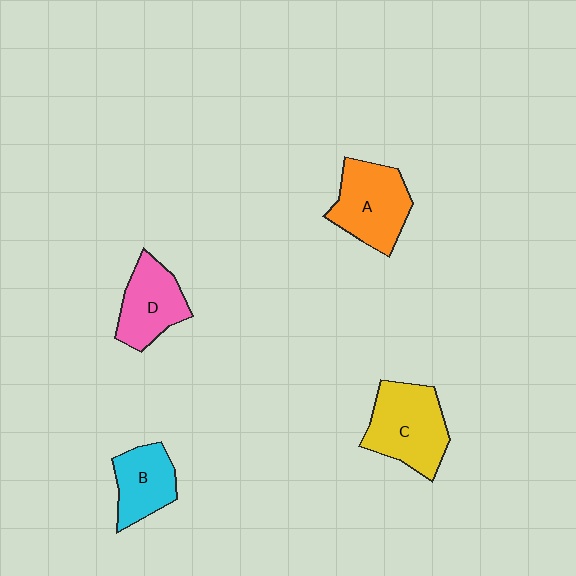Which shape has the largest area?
Shape C (yellow).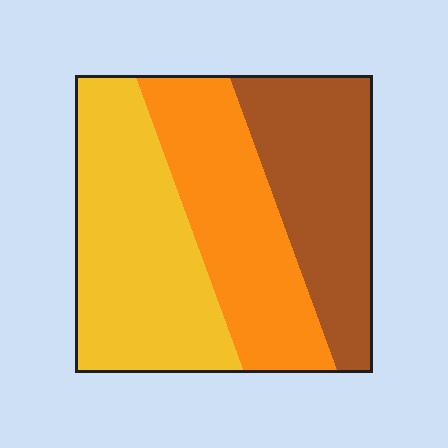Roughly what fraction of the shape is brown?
Brown covers around 30% of the shape.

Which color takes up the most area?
Yellow, at roughly 40%.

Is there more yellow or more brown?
Yellow.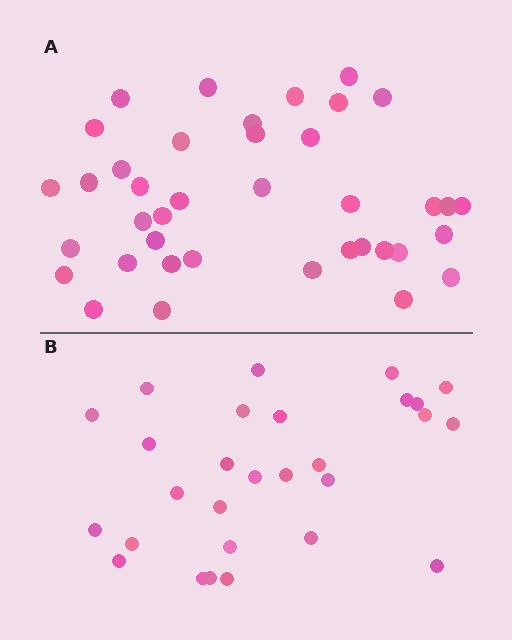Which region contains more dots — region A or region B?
Region A (the top region) has more dots.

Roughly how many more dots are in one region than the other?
Region A has roughly 12 or so more dots than region B.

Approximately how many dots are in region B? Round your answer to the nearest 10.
About 30 dots. (The exact count is 28, which rounds to 30.)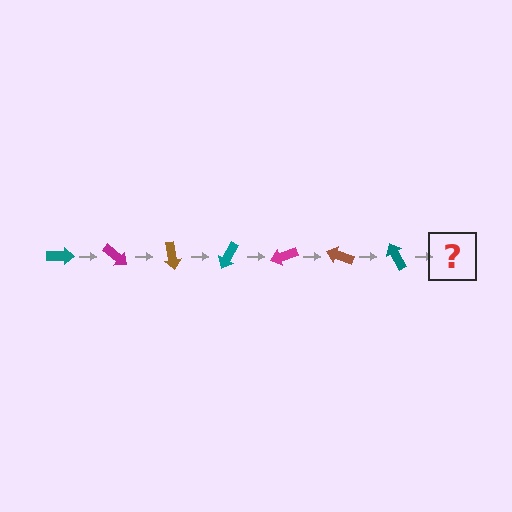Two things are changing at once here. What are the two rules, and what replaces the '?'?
The two rules are that it rotates 40 degrees each step and the color cycles through teal, magenta, and brown. The '?' should be a magenta arrow, rotated 280 degrees from the start.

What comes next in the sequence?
The next element should be a magenta arrow, rotated 280 degrees from the start.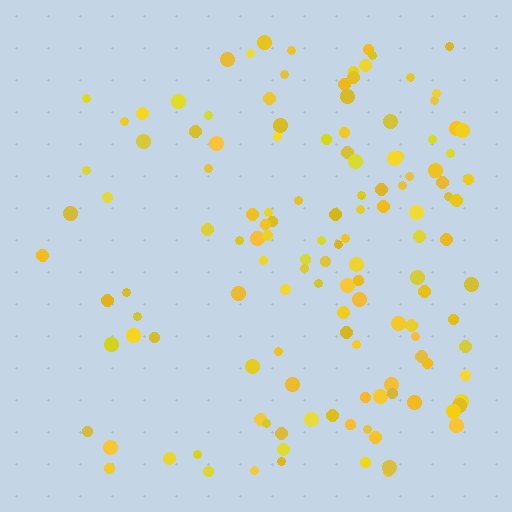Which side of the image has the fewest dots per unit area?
The left.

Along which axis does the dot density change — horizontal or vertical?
Horizontal.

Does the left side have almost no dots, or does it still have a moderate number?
Still a moderate number, just noticeably fewer than the right.